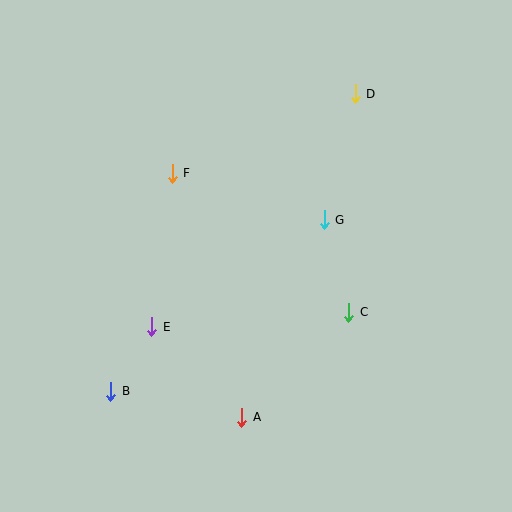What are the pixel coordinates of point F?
Point F is at (172, 173).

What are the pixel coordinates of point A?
Point A is at (242, 417).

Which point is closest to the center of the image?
Point G at (324, 220) is closest to the center.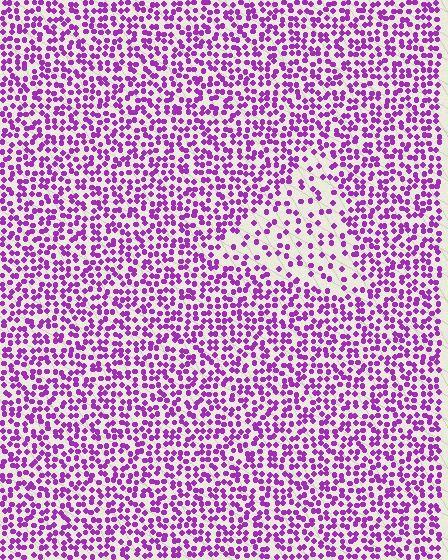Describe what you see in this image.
The image contains small purple elements arranged at two different densities. A triangle-shaped region is visible where the elements are less densely packed than the surrounding area.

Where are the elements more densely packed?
The elements are more densely packed outside the triangle boundary.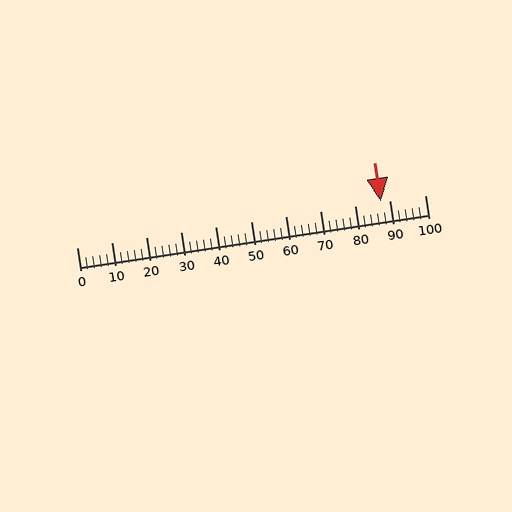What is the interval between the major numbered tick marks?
The major tick marks are spaced 10 units apart.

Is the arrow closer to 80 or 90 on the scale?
The arrow is closer to 90.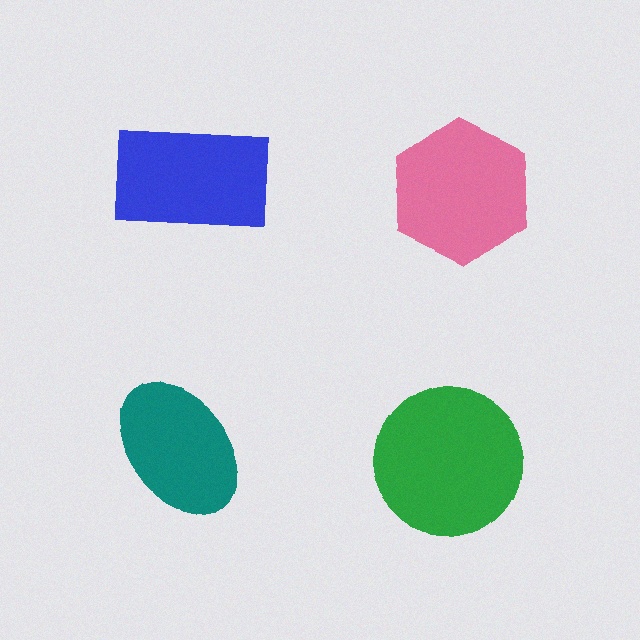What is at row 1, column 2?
A pink hexagon.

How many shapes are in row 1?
2 shapes.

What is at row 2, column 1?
A teal ellipse.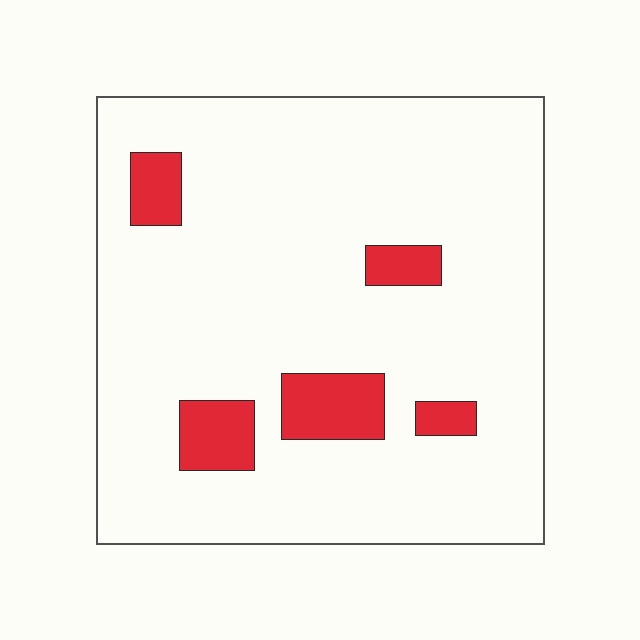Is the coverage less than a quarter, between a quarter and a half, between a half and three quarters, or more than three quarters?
Less than a quarter.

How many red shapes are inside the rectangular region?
5.